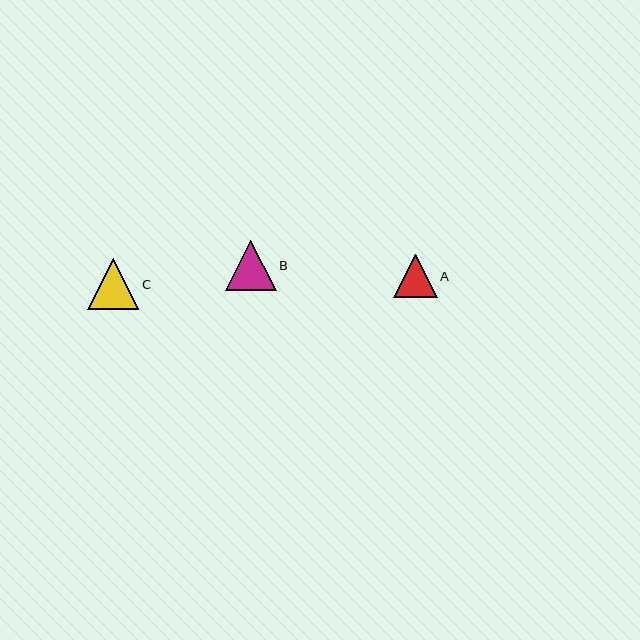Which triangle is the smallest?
Triangle A is the smallest with a size of approximately 43 pixels.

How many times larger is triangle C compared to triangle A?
Triangle C is approximately 1.2 times the size of triangle A.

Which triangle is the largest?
Triangle C is the largest with a size of approximately 51 pixels.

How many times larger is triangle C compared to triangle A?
Triangle C is approximately 1.2 times the size of triangle A.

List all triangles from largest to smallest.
From largest to smallest: C, B, A.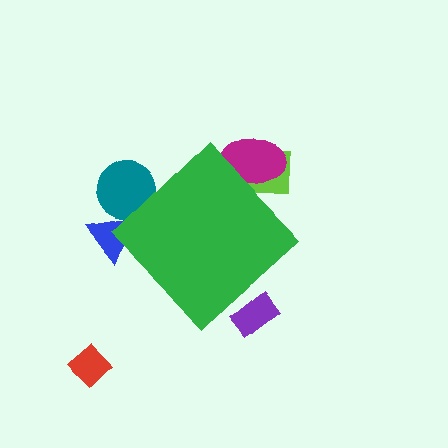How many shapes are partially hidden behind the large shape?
5 shapes are partially hidden.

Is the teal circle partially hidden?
Yes, the teal circle is partially hidden behind the green diamond.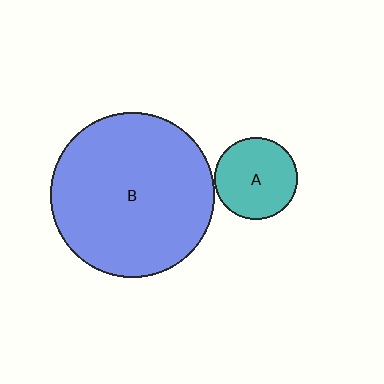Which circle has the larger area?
Circle B (blue).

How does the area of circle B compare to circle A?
Approximately 4.0 times.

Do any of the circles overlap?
No, none of the circles overlap.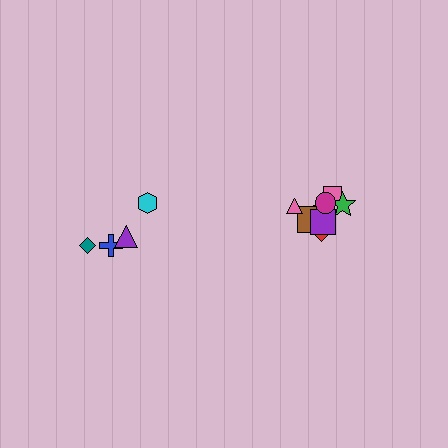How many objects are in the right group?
There are 8 objects.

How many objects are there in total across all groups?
There are 12 objects.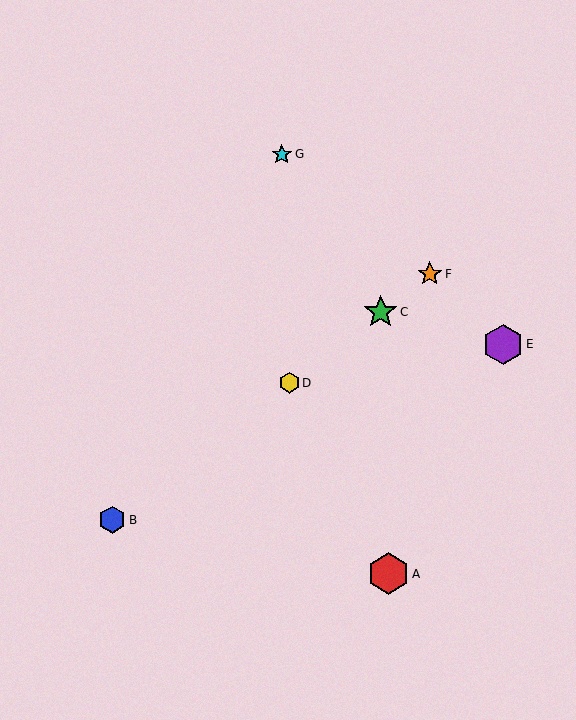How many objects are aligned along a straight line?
4 objects (B, C, D, F) are aligned along a straight line.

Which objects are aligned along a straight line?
Objects B, C, D, F are aligned along a straight line.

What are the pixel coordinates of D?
Object D is at (289, 383).